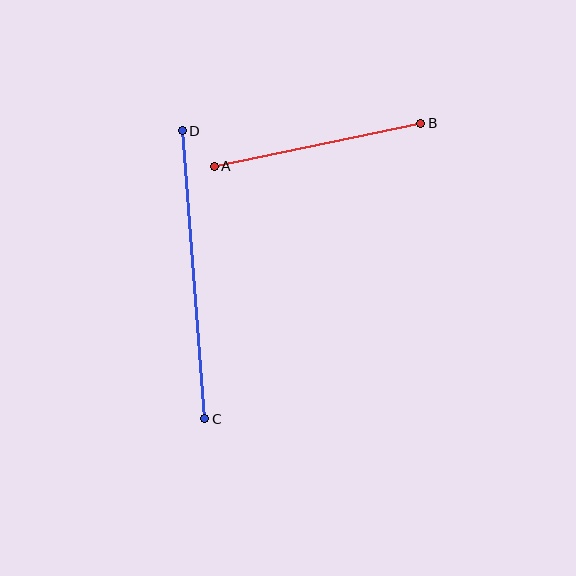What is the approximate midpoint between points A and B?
The midpoint is at approximately (318, 145) pixels.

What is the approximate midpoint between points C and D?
The midpoint is at approximately (193, 275) pixels.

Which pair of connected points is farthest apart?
Points C and D are farthest apart.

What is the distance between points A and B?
The distance is approximately 211 pixels.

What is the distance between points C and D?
The distance is approximately 289 pixels.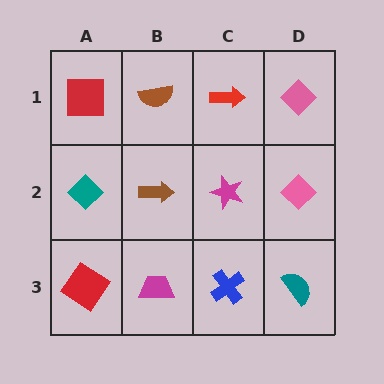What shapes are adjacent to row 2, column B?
A brown semicircle (row 1, column B), a magenta trapezoid (row 3, column B), a teal diamond (row 2, column A), a magenta star (row 2, column C).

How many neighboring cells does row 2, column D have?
3.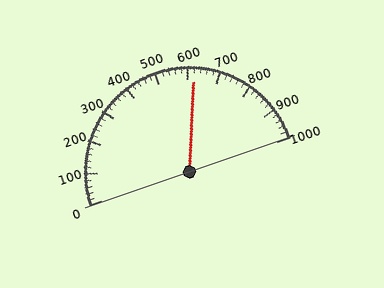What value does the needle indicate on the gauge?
The needle indicates approximately 620.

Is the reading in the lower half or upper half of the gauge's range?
The reading is in the upper half of the range (0 to 1000).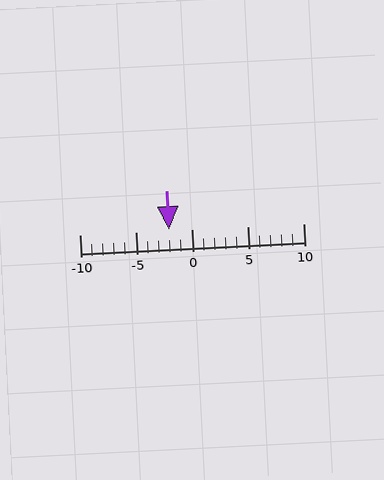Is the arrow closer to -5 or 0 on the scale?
The arrow is closer to 0.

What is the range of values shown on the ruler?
The ruler shows values from -10 to 10.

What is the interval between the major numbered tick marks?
The major tick marks are spaced 5 units apart.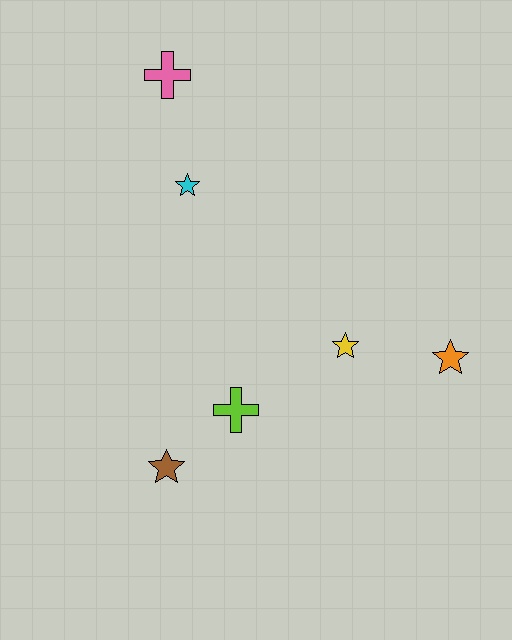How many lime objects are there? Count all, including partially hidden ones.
There is 1 lime object.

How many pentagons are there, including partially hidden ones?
There are no pentagons.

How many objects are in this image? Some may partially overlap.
There are 6 objects.